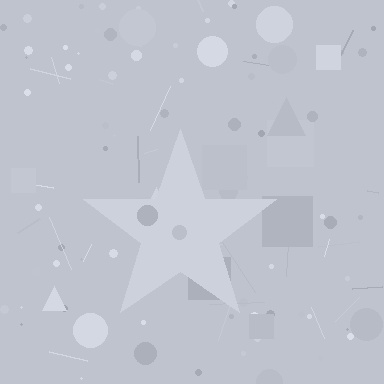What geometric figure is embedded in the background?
A star is embedded in the background.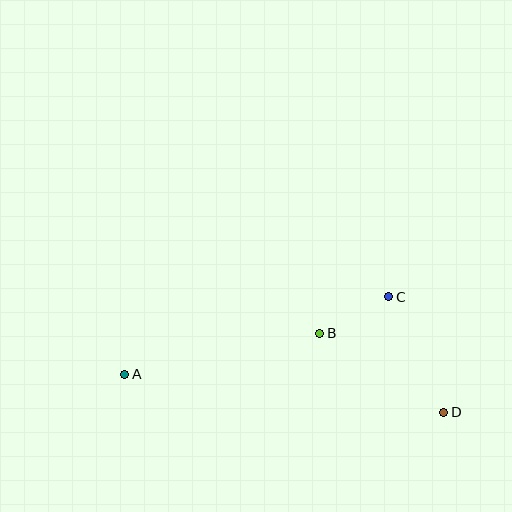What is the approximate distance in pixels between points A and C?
The distance between A and C is approximately 275 pixels.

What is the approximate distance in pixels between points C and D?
The distance between C and D is approximately 128 pixels.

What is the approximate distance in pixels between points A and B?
The distance between A and B is approximately 199 pixels.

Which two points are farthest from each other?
Points A and D are farthest from each other.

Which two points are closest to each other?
Points B and C are closest to each other.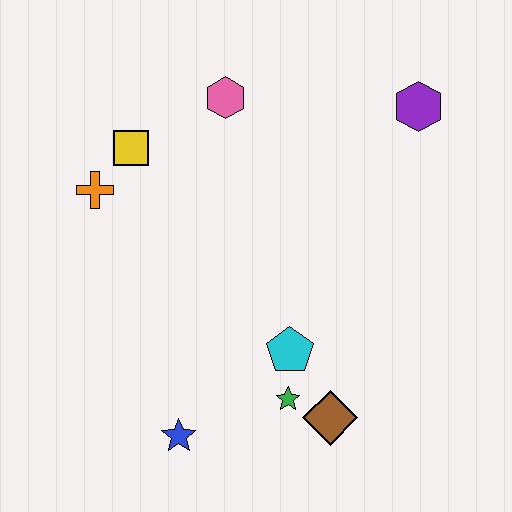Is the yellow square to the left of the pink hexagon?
Yes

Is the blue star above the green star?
No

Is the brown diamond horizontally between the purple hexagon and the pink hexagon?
Yes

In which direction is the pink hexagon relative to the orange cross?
The pink hexagon is to the right of the orange cross.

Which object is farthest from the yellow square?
The brown diamond is farthest from the yellow square.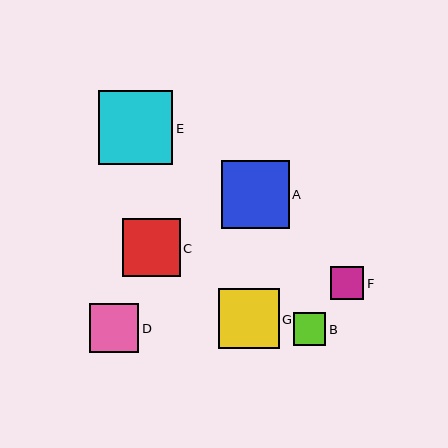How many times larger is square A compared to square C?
Square A is approximately 1.2 times the size of square C.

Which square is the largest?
Square E is the largest with a size of approximately 74 pixels.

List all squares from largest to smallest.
From largest to smallest: E, A, G, C, D, F, B.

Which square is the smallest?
Square B is the smallest with a size of approximately 33 pixels.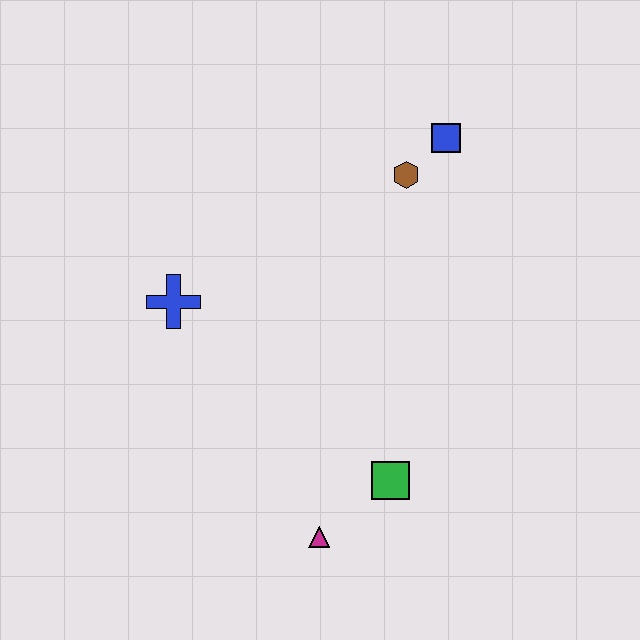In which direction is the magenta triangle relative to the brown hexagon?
The magenta triangle is below the brown hexagon.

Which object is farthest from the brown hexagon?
The magenta triangle is farthest from the brown hexagon.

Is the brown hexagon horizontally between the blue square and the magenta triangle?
Yes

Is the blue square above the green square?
Yes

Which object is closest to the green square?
The magenta triangle is closest to the green square.